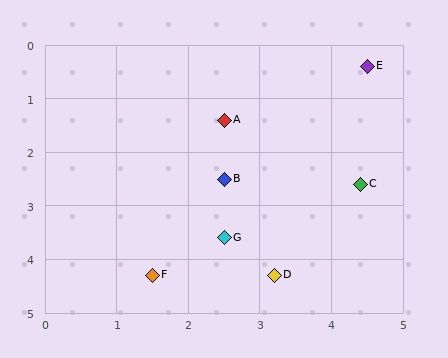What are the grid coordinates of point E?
Point E is at approximately (4.5, 0.4).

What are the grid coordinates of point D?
Point D is at approximately (3.2, 4.3).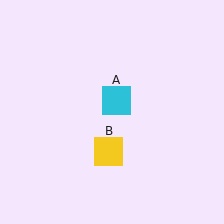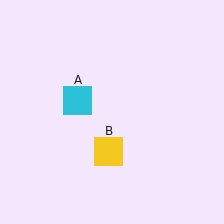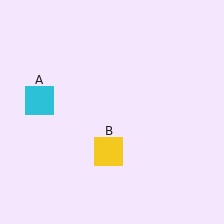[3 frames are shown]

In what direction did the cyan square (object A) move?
The cyan square (object A) moved left.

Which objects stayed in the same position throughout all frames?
Yellow square (object B) remained stationary.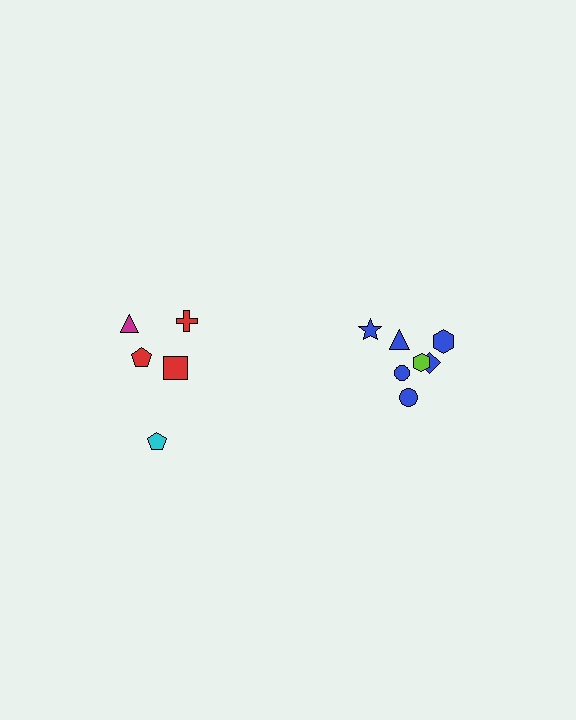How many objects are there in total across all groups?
There are 12 objects.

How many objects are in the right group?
There are 7 objects.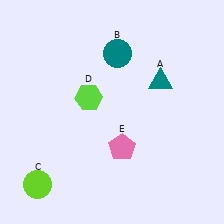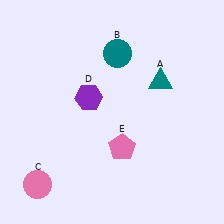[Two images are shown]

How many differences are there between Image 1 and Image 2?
There are 2 differences between the two images.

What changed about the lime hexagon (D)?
In Image 1, D is lime. In Image 2, it changed to purple.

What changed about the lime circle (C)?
In Image 1, C is lime. In Image 2, it changed to pink.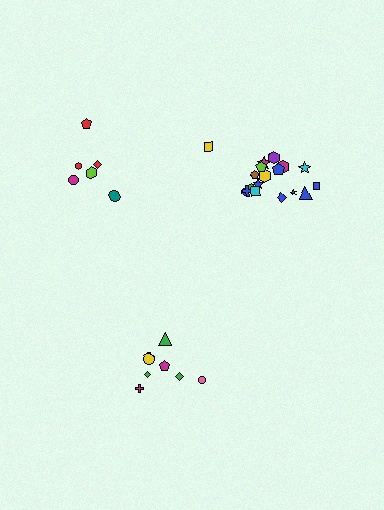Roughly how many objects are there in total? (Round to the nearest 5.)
Roughly 30 objects in total.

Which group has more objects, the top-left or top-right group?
The top-right group.